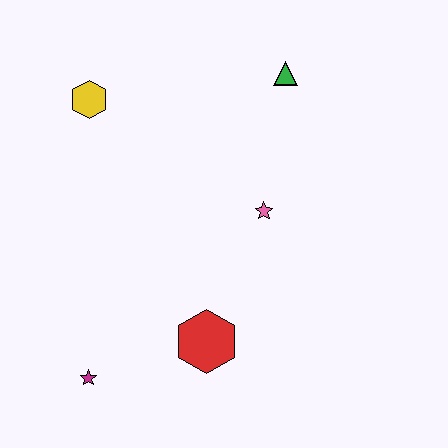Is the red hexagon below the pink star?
Yes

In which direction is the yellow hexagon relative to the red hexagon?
The yellow hexagon is above the red hexagon.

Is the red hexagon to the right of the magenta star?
Yes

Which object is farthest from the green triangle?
The magenta star is farthest from the green triangle.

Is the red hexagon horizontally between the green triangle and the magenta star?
Yes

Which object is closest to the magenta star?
The red hexagon is closest to the magenta star.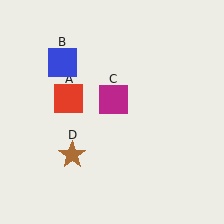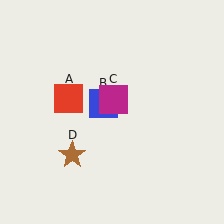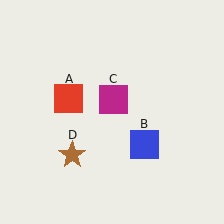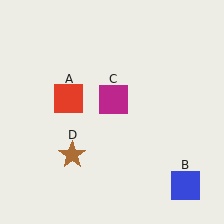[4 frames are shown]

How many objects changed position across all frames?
1 object changed position: blue square (object B).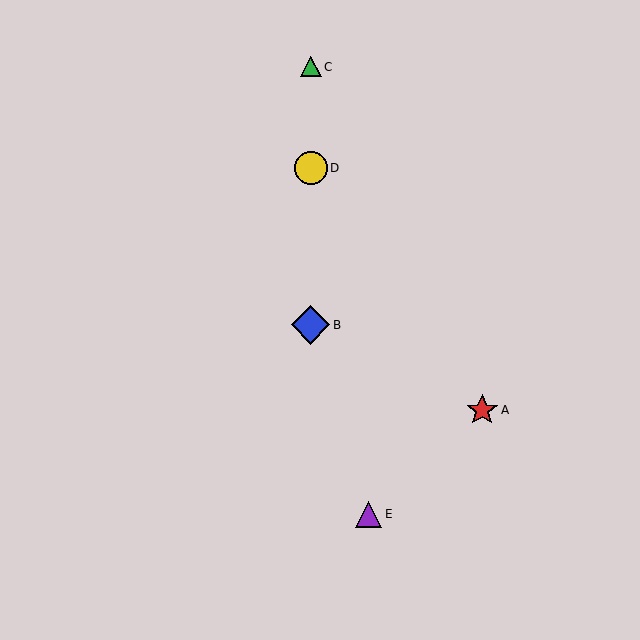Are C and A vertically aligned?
No, C is at x≈311 and A is at x≈482.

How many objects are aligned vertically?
3 objects (B, C, D) are aligned vertically.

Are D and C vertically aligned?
Yes, both are at x≈311.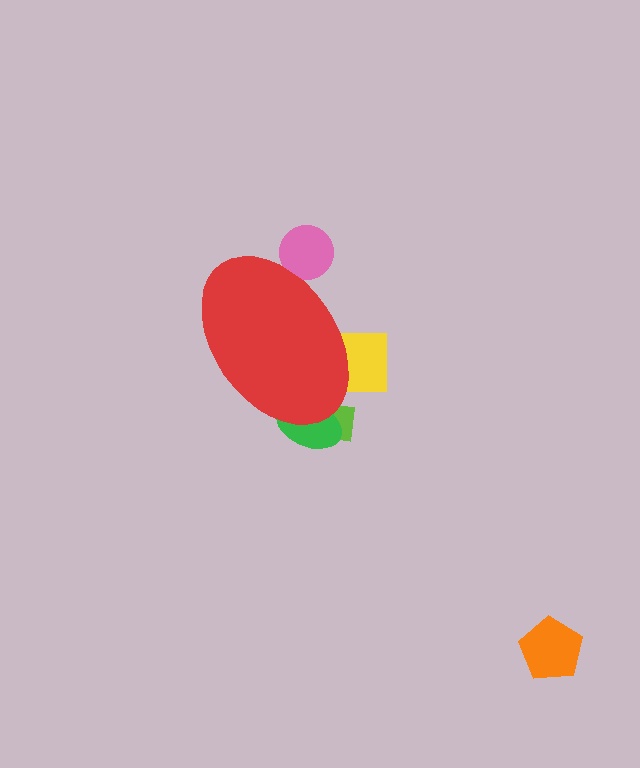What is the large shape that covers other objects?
A red ellipse.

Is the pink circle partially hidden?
Yes, the pink circle is partially hidden behind the red ellipse.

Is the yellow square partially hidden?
Yes, the yellow square is partially hidden behind the red ellipse.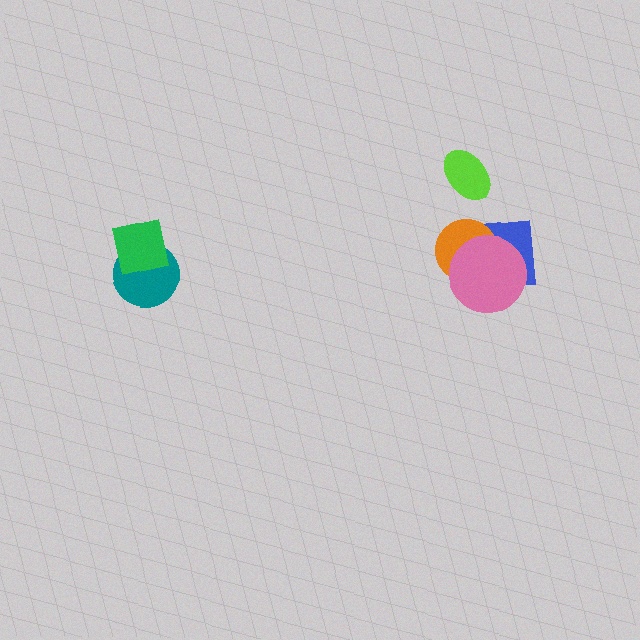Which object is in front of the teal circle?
The green square is in front of the teal circle.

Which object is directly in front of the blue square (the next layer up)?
The orange circle is directly in front of the blue square.